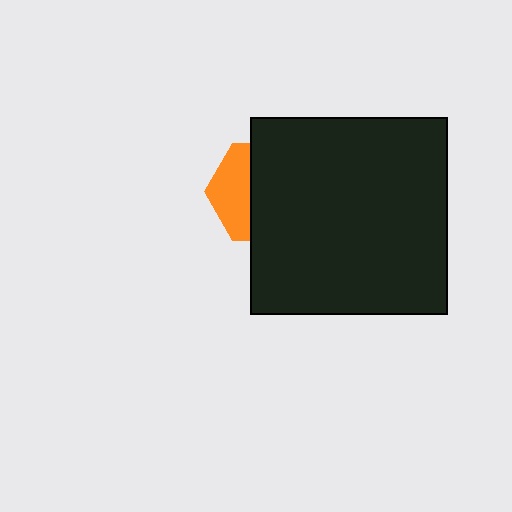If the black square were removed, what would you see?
You would see the complete orange hexagon.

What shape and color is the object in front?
The object in front is a black square.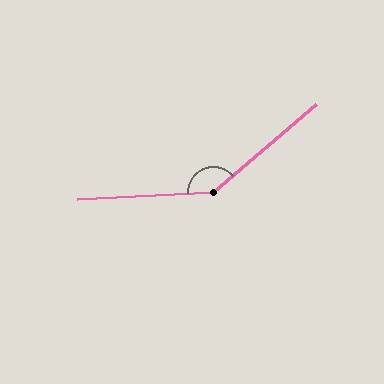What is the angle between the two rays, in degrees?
Approximately 142 degrees.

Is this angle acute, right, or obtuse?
It is obtuse.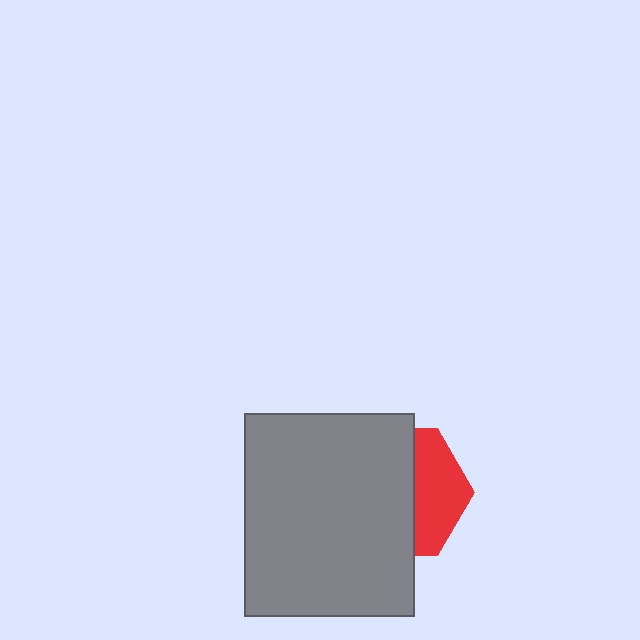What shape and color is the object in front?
The object in front is a gray rectangle.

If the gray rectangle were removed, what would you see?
You would see the complete red hexagon.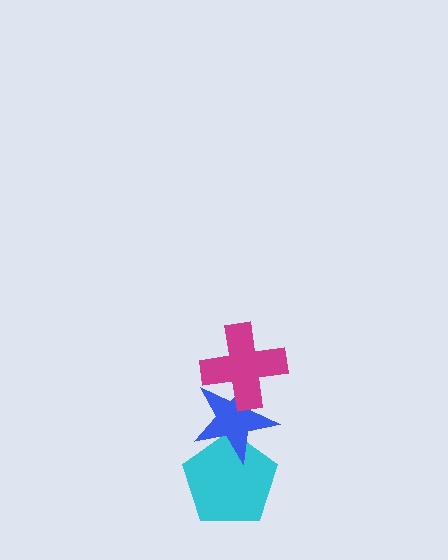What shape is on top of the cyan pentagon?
The blue star is on top of the cyan pentagon.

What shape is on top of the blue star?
The magenta cross is on top of the blue star.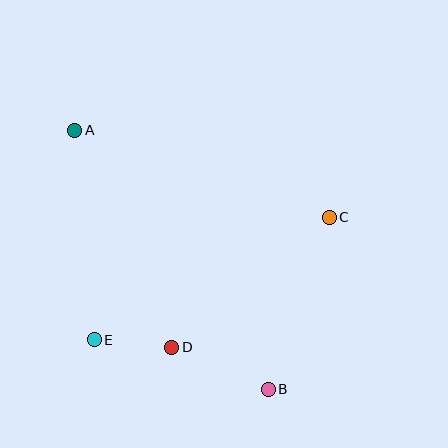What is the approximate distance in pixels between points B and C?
The distance between B and C is approximately 183 pixels.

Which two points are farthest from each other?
Points A and B are farthest from each other.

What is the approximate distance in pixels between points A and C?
The distance between A and C is approximately 269 pixels.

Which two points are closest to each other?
Points D and E are closest to each other.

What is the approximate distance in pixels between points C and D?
The distance between C and D is approximately 205 pixels.